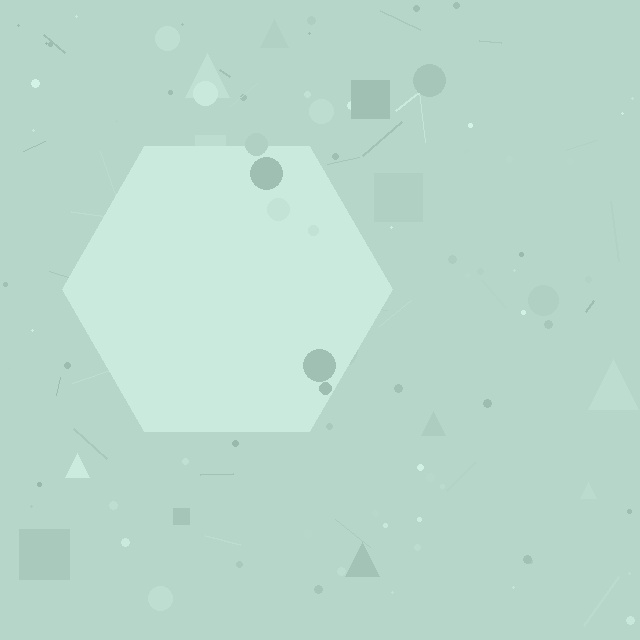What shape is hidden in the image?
A hexagon is hidden in the image.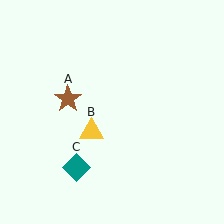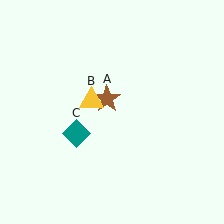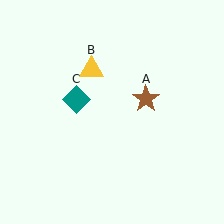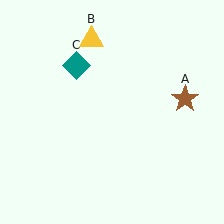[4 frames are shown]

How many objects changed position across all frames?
3 objects changed position: brown star (object A), yellow triangle (object B), teal diamond (object C).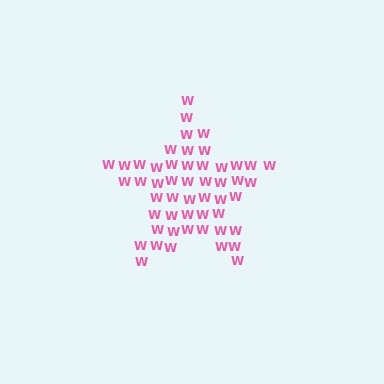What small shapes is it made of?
It is made of small letter W's.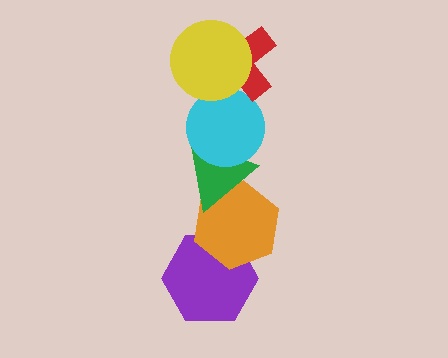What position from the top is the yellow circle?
The yellow circle is 1st from the top.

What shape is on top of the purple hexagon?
The orange hexagon is on top of the purple hexagon.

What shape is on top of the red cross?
The yellow circle is on top of the red cross.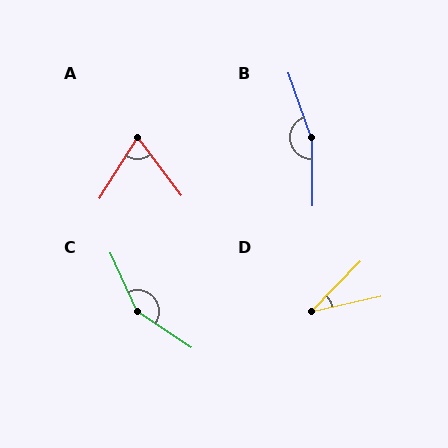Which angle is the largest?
B, at approximately 161 degrees.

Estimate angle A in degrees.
Approximately 70 degrees.